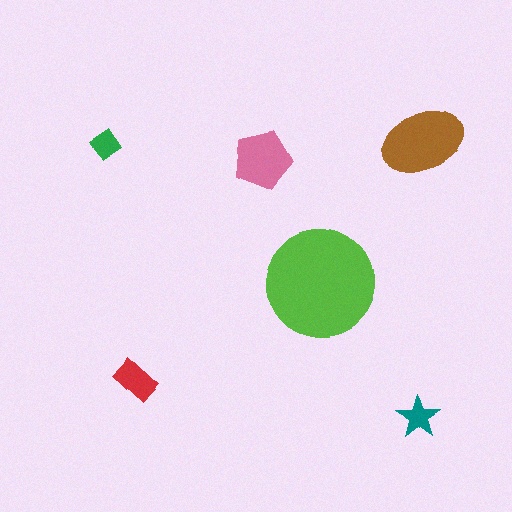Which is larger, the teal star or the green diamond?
The teal star.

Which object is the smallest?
The green diamond.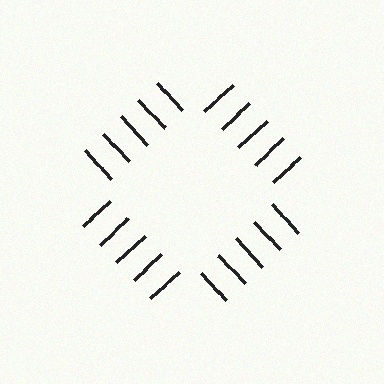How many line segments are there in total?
20 — 5 along each of the 4 edges.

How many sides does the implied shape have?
4 sides — the line-ends trace a square.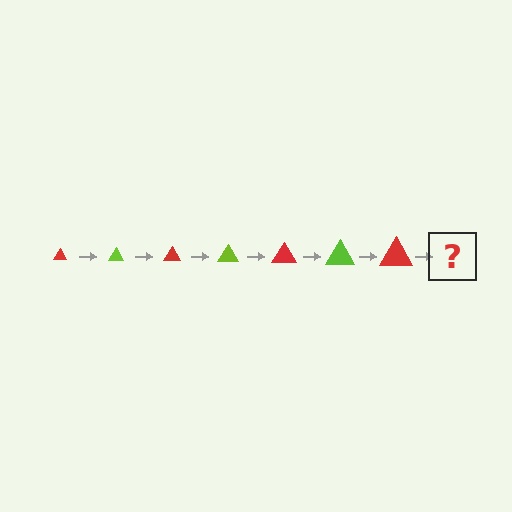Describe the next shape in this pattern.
It should be a lime triangle, larger than the previous one.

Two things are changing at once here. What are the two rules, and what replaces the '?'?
The two rules are that the triangle grows larger each step and the color cycles through red and lime. The '?' should be a lime triangle, larger than the previous one.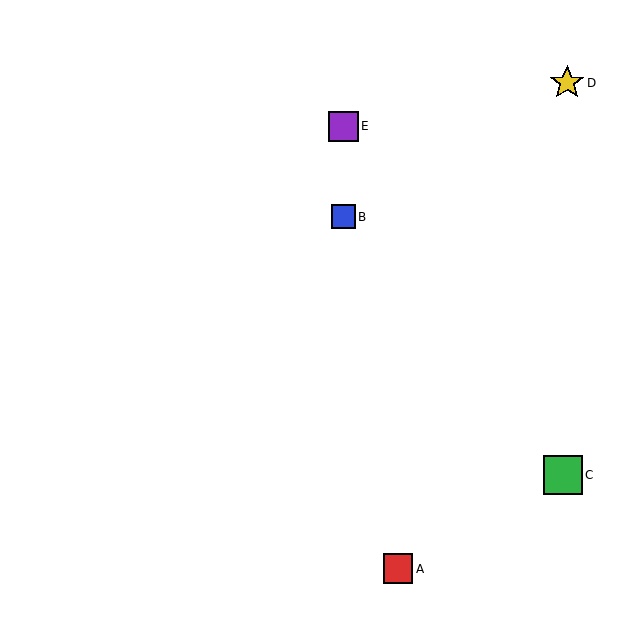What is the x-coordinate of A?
Object A is at x≈398.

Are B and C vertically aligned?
No, B is at x≈343 and C is at x≈563.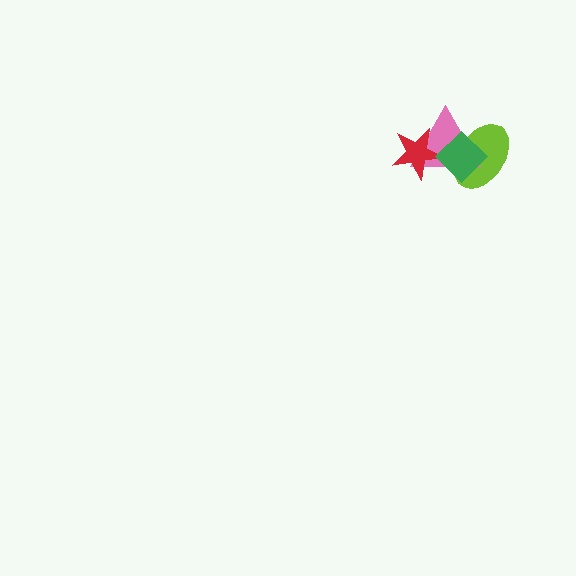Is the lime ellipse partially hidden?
Yes, it is partially covered by another shape.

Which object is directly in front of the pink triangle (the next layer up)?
The red star is directly in front of the pink triangle.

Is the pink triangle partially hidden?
Yes, it is partially covered by another shape.